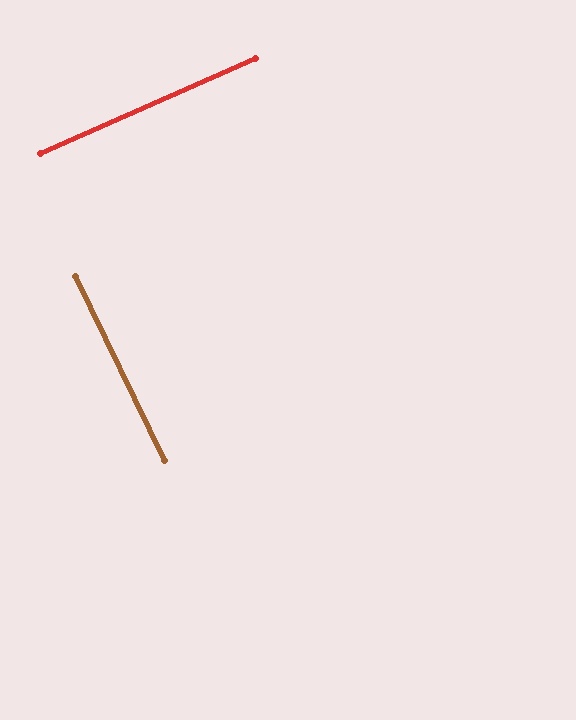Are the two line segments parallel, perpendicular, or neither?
Perpendicular — they meet at approximately 88°.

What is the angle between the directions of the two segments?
Approximately 88 degrees.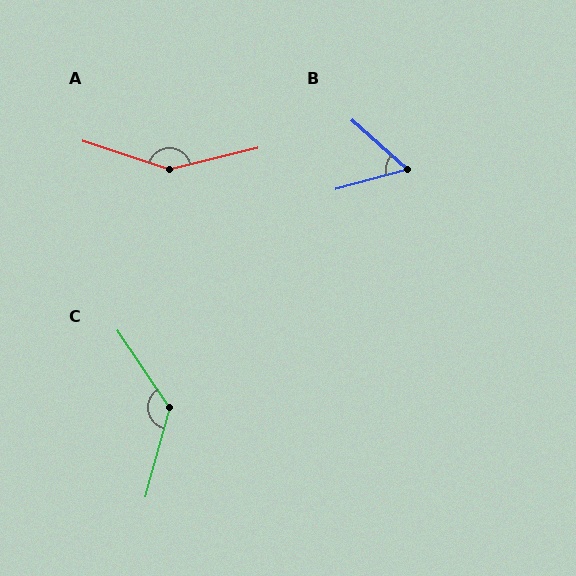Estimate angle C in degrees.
Approximately 131 degrees.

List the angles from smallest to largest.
B (57°), C (131°), A (148°).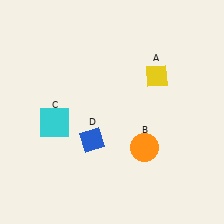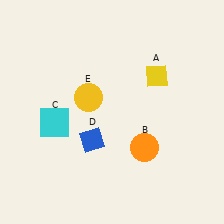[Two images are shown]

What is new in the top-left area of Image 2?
A yellow circle (E) was added in the top-left area of Image 2.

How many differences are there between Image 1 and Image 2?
There is 1 difference between the two images.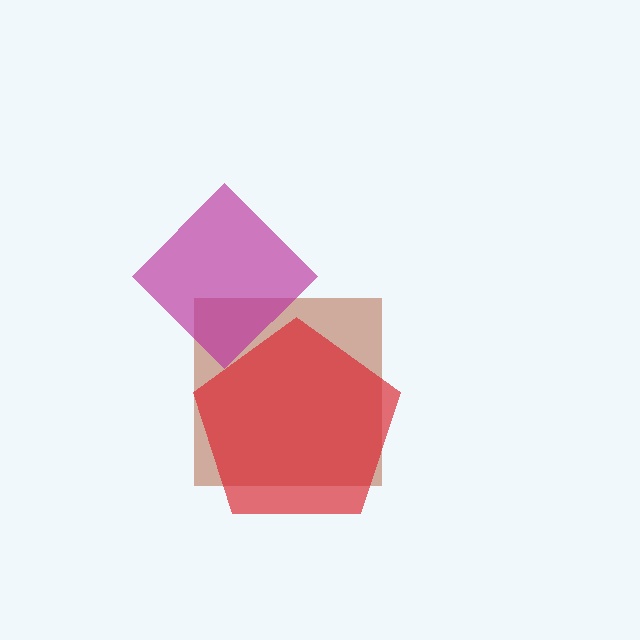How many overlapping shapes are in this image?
There are 3 overlapping shapes in the image.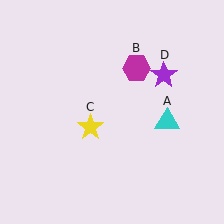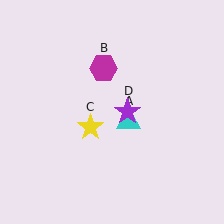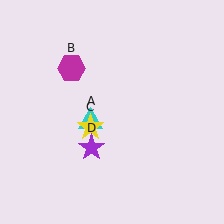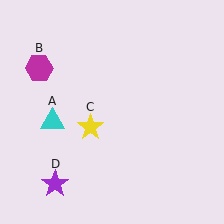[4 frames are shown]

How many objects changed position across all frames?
3 objects changed position: cyan triangle (object A), magenta hexagon (object B), purple star (object D).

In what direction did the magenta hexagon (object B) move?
The magenta hexagon (object B) moved left.